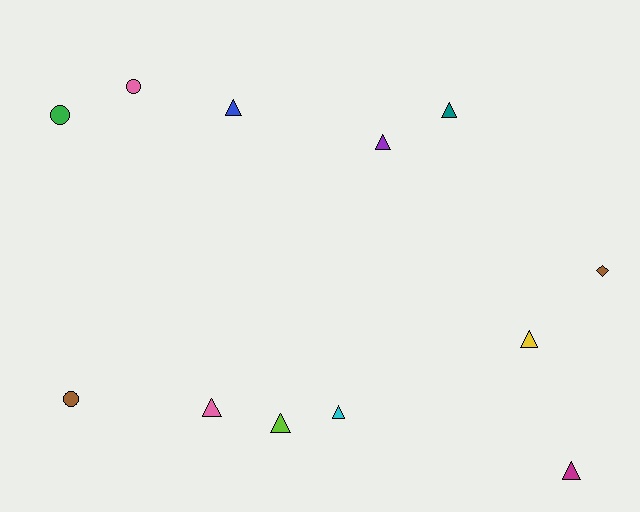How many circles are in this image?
There are 3 circles.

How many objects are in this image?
There are 12 objects.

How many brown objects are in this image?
There are 2 brown objects.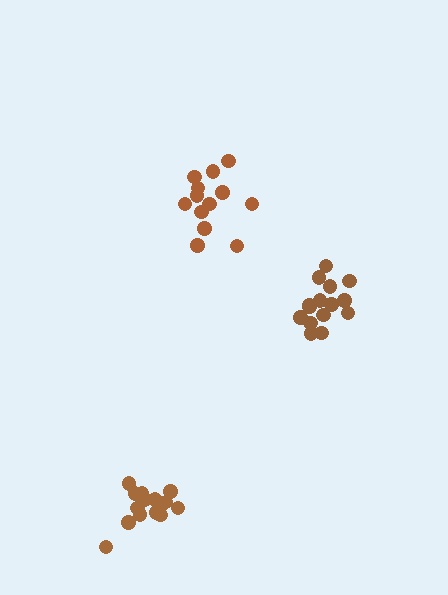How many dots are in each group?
Group 1: 16 dots, Group 2: 15 dots, Group 3: 13 dots (44 total).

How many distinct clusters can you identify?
There are 3 distinct clusters.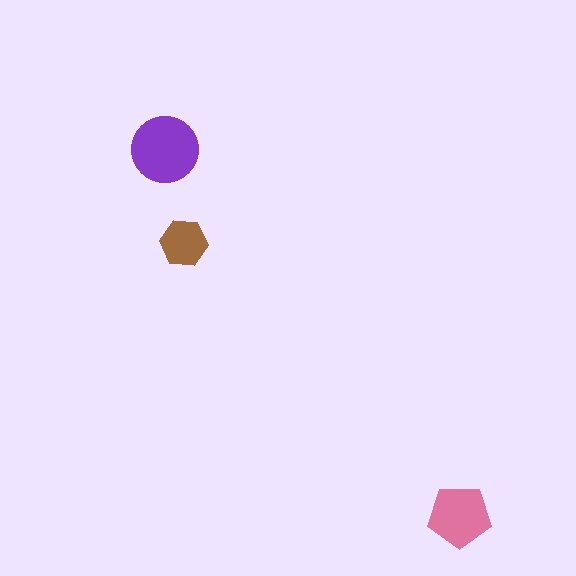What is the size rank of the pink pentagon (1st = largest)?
2nd.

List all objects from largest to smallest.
The purple circle, the pink pentagon, the brown hexagon.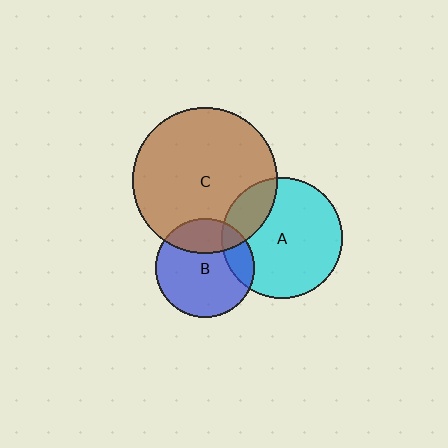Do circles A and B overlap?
Yes.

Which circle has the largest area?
Circle C (brown).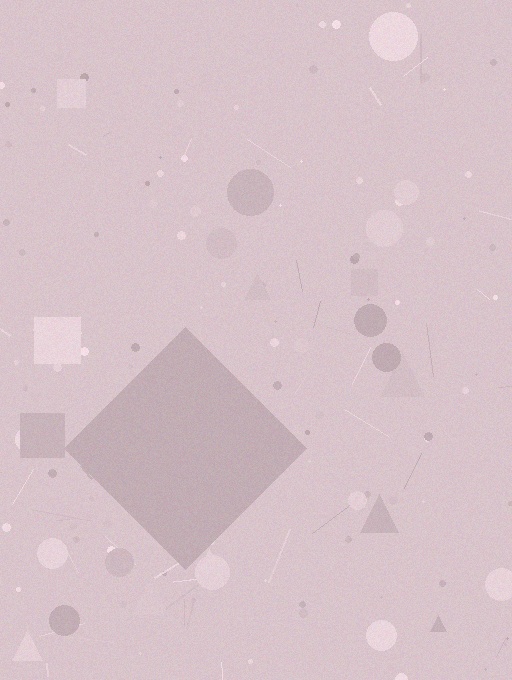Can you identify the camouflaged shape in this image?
The camouflaged shape is a diamond.